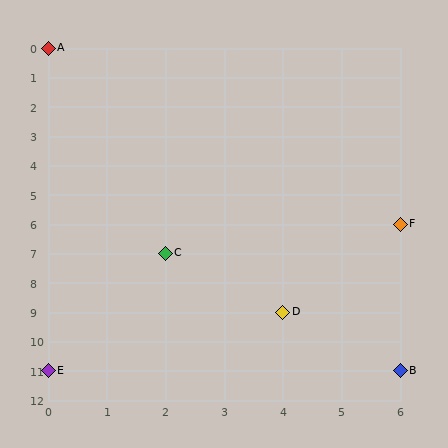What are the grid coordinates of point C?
Point C is at grid coordinates (2, 7).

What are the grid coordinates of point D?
Point D is at grid coordinates (4, 9).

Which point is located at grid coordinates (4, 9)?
Point D is at (4, 9).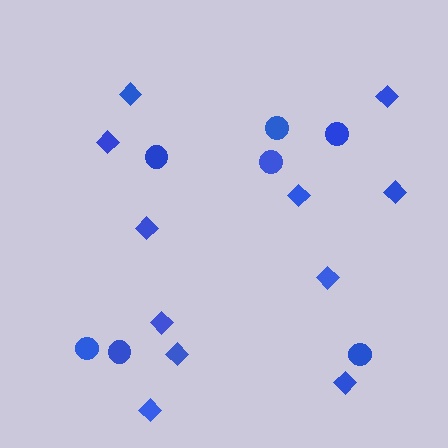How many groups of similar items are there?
There are 2 groups: one group of diamonds (11) and one group of circles (7).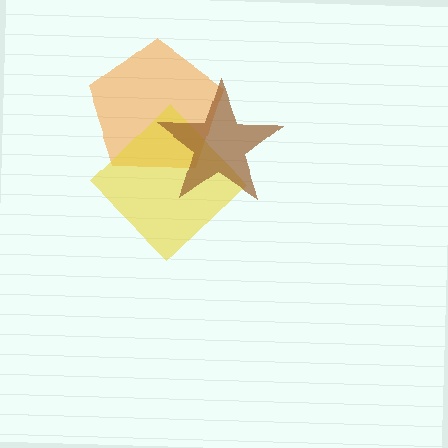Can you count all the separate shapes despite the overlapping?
Yes, there are 3 separate shapes.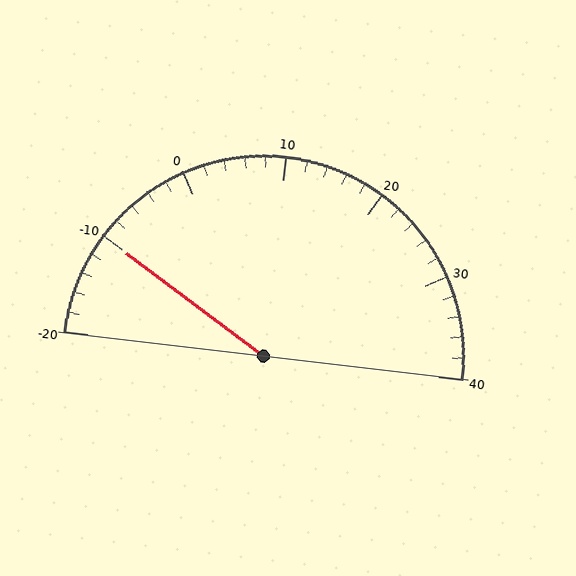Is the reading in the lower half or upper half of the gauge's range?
The reading is in the lower half of the range (-20 to 40).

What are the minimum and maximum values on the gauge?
The gauge ranges from -20 to 40.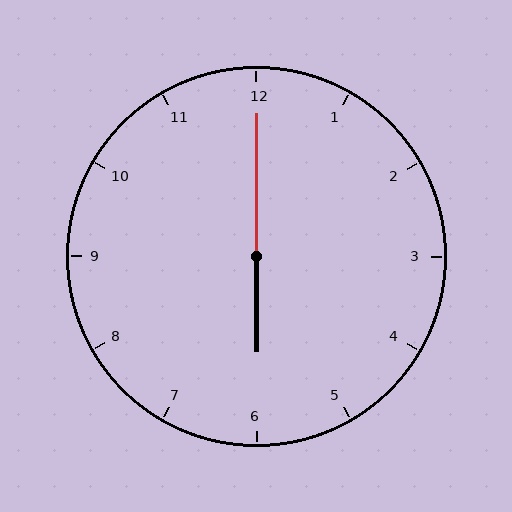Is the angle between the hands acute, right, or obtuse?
It is obtuse.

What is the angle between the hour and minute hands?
Approximately 180 degrees.